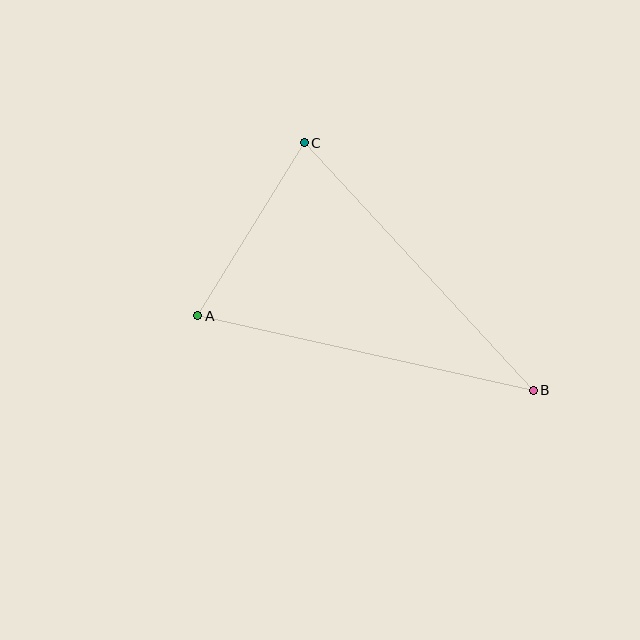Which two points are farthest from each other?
Points A and B are farthest from each other.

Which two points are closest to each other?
Points A and C are closest to each other.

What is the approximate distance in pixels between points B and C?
The distance between B and C is approximately 337 pixels.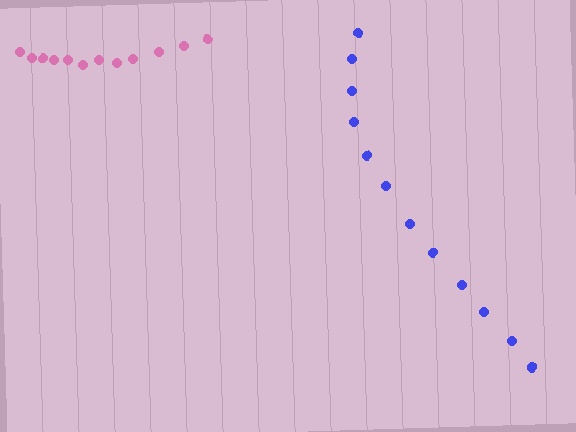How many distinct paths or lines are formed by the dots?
There are 2 distinct paths.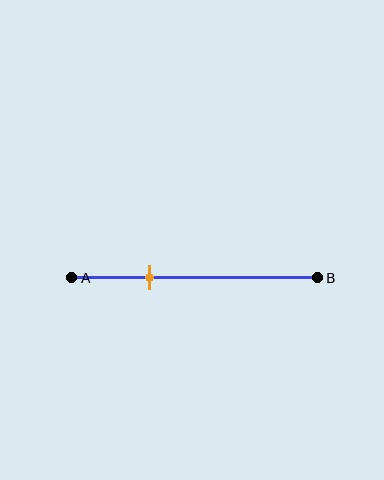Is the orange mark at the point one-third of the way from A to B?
Yes, the mark is approximately at the one-third point.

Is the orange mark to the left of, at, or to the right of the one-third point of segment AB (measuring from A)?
The orange mark is approximately at the one-third point of segment AB.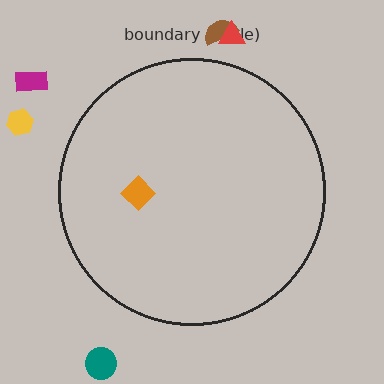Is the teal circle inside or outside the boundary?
Outside.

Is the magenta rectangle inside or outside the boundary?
Outside.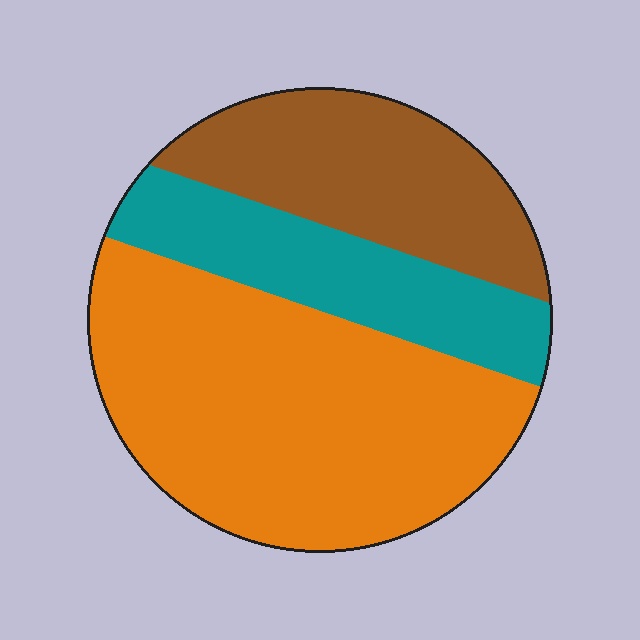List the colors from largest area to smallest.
From largest to smallest: orange, brown, teal.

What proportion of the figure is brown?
Brown covers 26% of the figure.